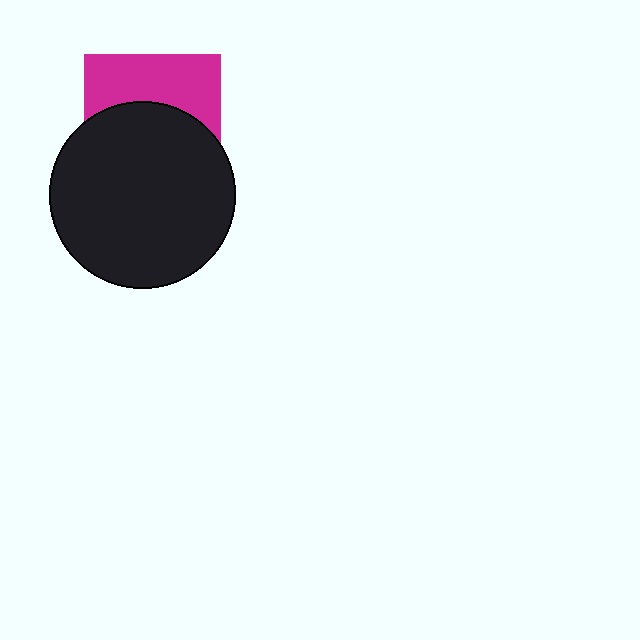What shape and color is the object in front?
The object in front is a black circle.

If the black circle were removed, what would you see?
You would see the complete magenta square.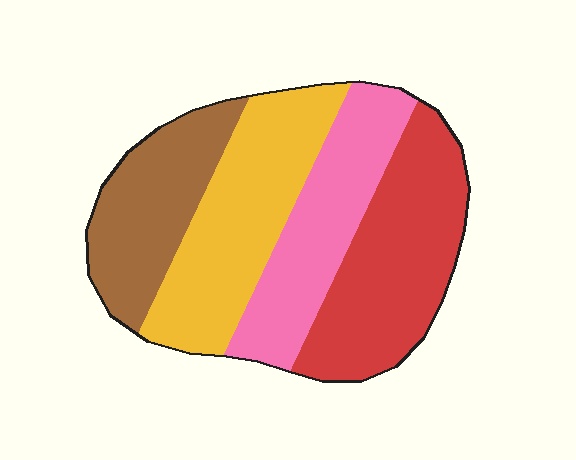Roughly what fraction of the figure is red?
Red covers roughly 30% of the figure.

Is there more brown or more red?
Red.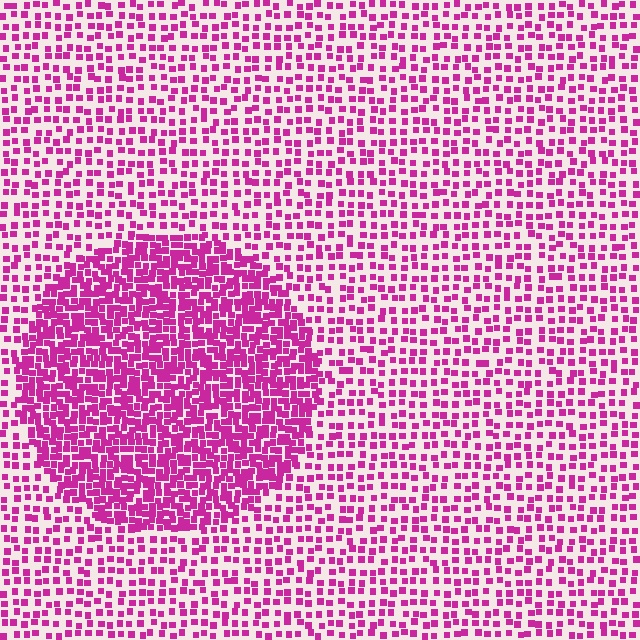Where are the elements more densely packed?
The elements are more densely packed inside the circle boundary.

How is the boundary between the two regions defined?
The boundary is defined by a change in element density (approximately 2.2x ratio). All elements are the same color, size, and shape.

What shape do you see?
I see a circle.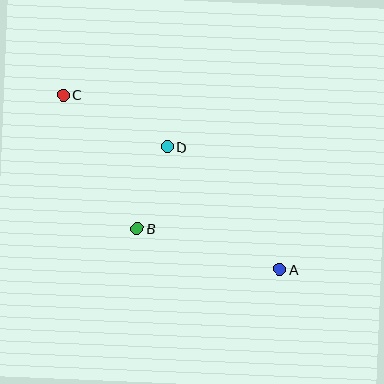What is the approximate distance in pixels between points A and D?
The distance between A and D is approximately 167 pixels.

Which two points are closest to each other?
Points B and D are closest to each other.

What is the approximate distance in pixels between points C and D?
The distance between C and D is approximately 116 pixels.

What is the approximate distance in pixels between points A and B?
The distance between A and B is approximately 148 pixels.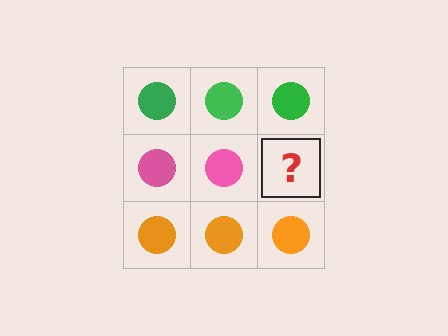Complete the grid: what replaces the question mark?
The question mark should be replaced with a pink circle.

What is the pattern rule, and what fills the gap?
The rule is that each row has a consistent color. The gap should be filled with a pink circle.